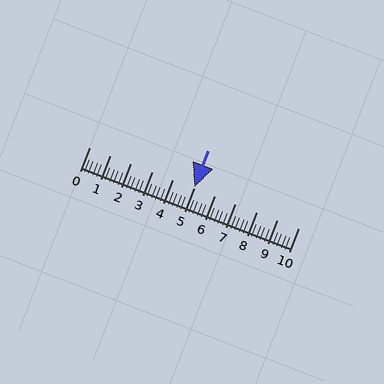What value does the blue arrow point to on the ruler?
The blue arrow points to approximately 5.0.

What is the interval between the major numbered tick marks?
The major tick marks are spaced 1 units apart.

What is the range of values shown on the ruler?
The ruler shows values from 0 to 10.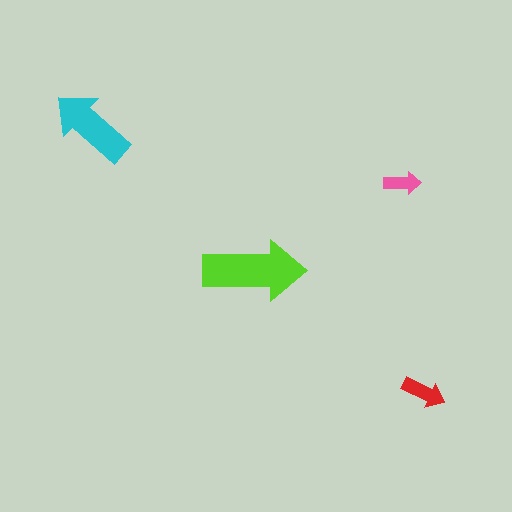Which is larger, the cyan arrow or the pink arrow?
The cyan one.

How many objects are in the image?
There are 4 objects in the image.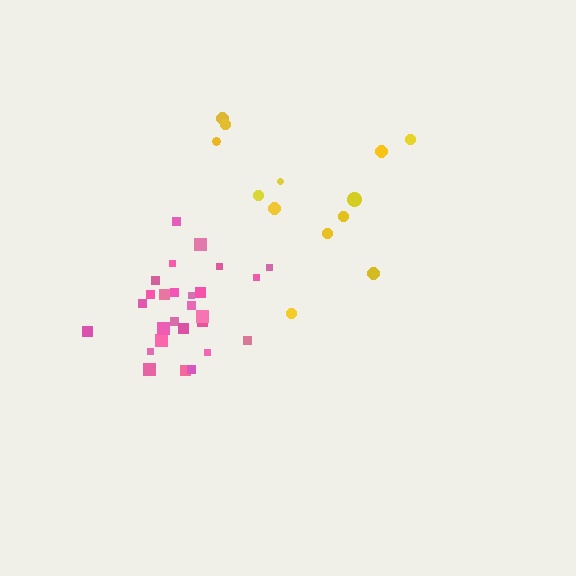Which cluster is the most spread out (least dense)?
Yellow.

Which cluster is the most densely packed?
Pink.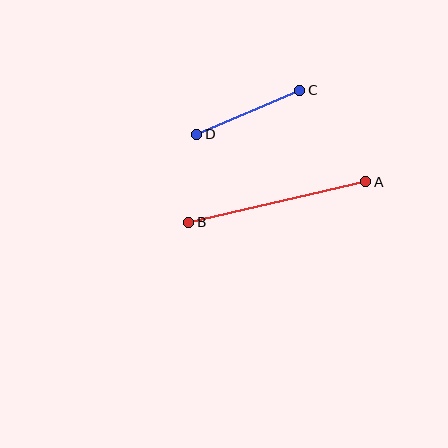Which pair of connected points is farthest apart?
Points A and B are farthest apart.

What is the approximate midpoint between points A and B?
The midpoint is at approximately (277, 202) pixels.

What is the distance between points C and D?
The distance is approximately 112 pixels.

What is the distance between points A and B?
The distance is approximately 181 pixels.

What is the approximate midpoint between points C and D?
The midpoint is at approximately (248, 112) pixels.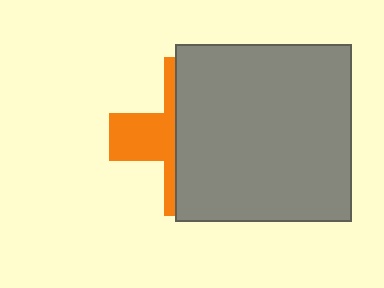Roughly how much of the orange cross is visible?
A small part of it is visible (roughly 35%).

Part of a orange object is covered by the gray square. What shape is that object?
It is a cross.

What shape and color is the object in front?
The object in front is a gray square.